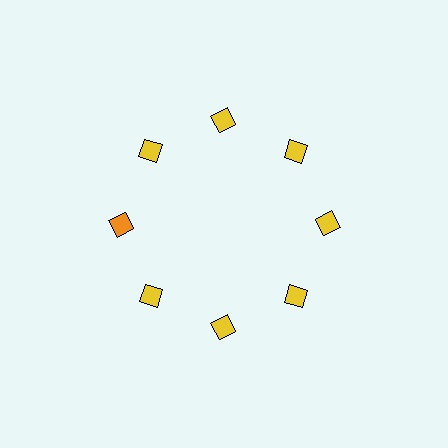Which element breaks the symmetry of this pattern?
The orange diamond at roughly the 9 o'clock position breaks the symmetry. All other shapes are yellow diamonds.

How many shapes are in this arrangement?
There are 8 shapes arranged in a ring pattern.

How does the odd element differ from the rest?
It has a different color: orange instead of yellow.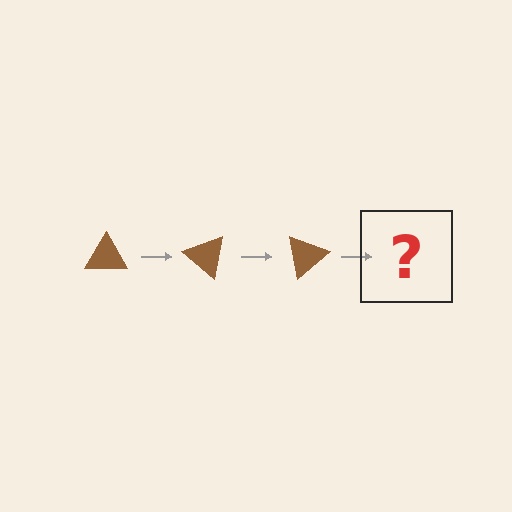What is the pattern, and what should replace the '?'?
The pattern is that the triangle rotates 40 degrees each step. The '?' should be a brown triangle rotated 120 degrees.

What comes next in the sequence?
The next element should be a brown triangle rotated 120 degrees.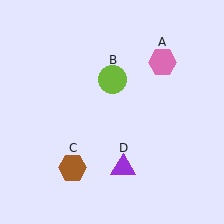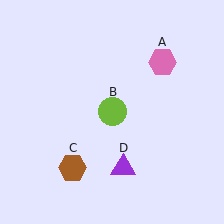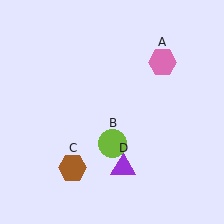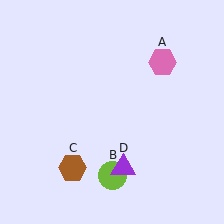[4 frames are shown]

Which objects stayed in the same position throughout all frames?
Pink hexagon (object A) and brown hexagon (object C) and purple triangle (object D) remained stationary.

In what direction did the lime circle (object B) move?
The lime circle (object B) moved down.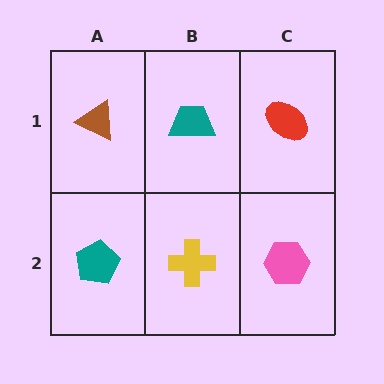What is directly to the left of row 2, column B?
A teal pentagon.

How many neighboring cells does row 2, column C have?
2.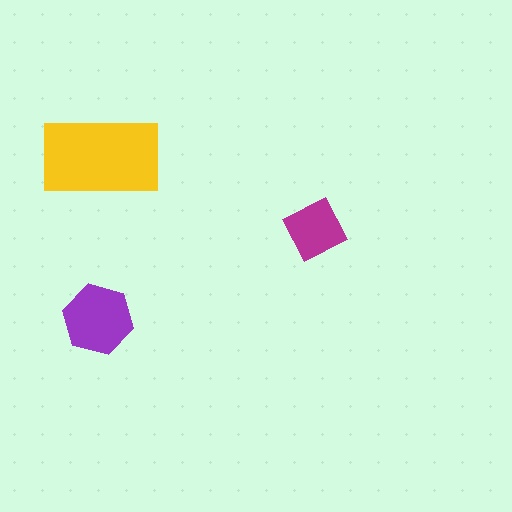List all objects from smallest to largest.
The magenta diamond, the purple hexagon, the yellow rectangle.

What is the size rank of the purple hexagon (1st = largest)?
2nd.